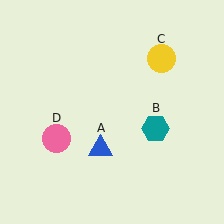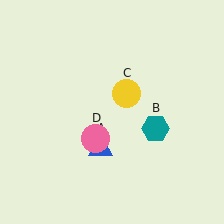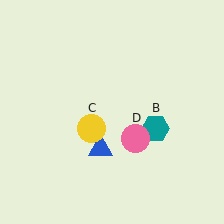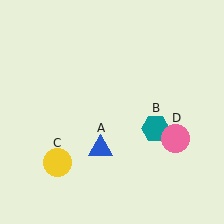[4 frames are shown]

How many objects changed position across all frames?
2 objects changed position: yellow circle (object C), pink circle (object D).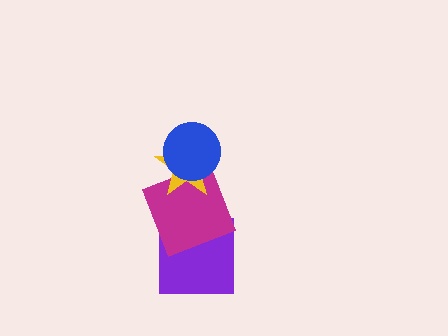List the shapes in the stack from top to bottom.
From top to bottom: the blue circle, the yellow star, the magenta square, the purple square.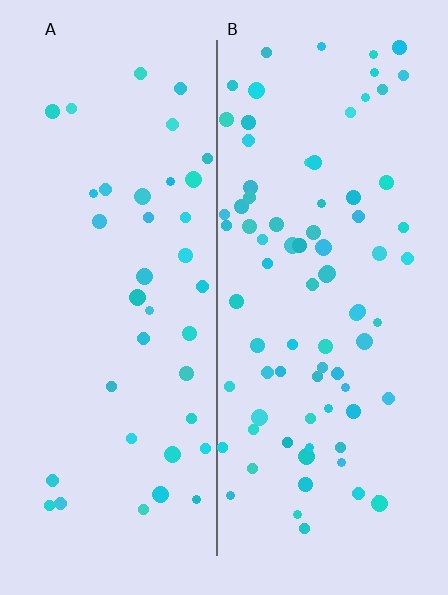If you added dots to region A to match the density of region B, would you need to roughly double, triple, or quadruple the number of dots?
Approximately double.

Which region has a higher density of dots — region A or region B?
B (the right).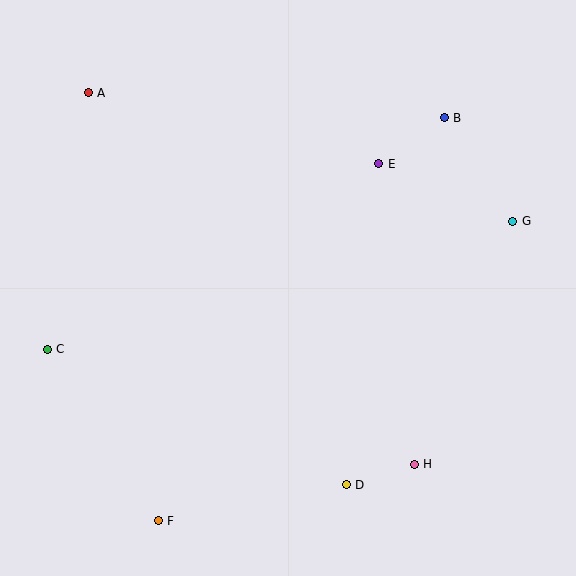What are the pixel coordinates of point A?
Point A is at (88, 93).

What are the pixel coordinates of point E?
Point E is at (379, 164).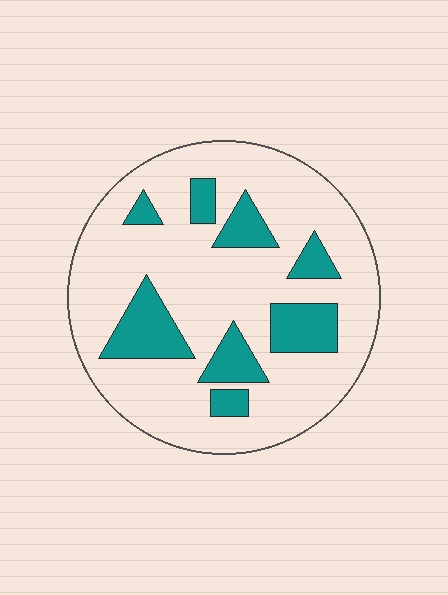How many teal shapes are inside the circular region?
8.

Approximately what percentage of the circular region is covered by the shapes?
Approximately 20%.